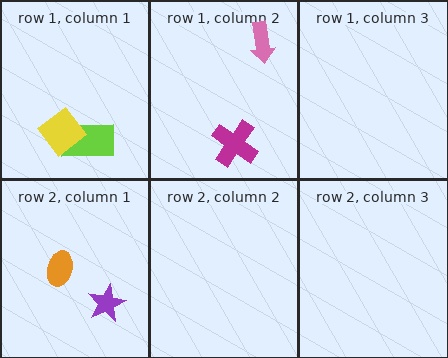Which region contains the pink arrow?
The row 1, column 2 region.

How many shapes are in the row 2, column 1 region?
2.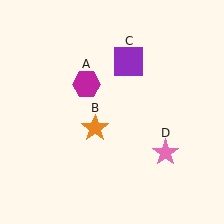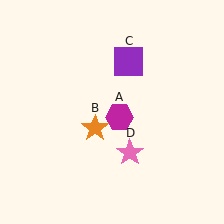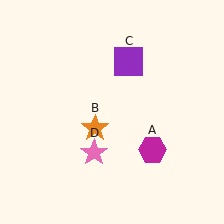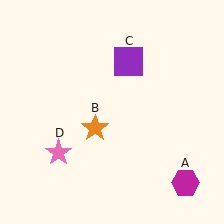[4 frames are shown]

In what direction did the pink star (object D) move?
The pink star (object D) moved left.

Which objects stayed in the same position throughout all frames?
Orange star (object B) and purple square (object C) remained stationary.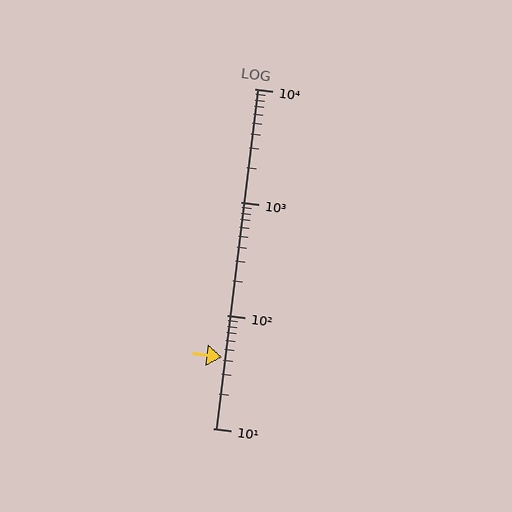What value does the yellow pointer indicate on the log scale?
The pointer indicates approximately 42.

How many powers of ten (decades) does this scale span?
The scale spans 3 decades, from 10 to 10000.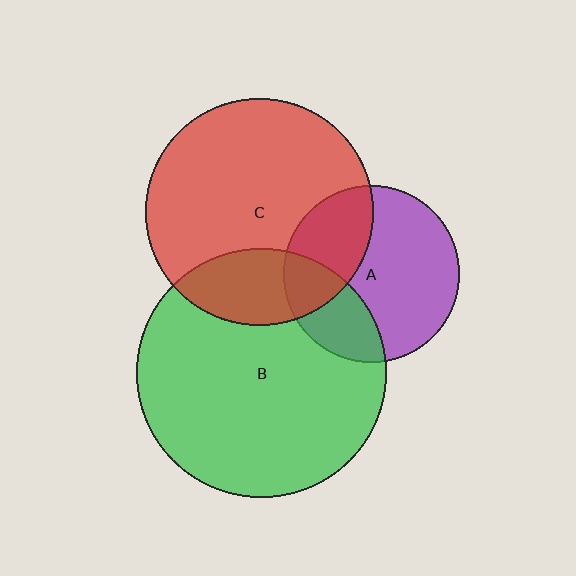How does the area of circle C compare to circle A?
Approximately 1.7 times.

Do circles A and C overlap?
Yes.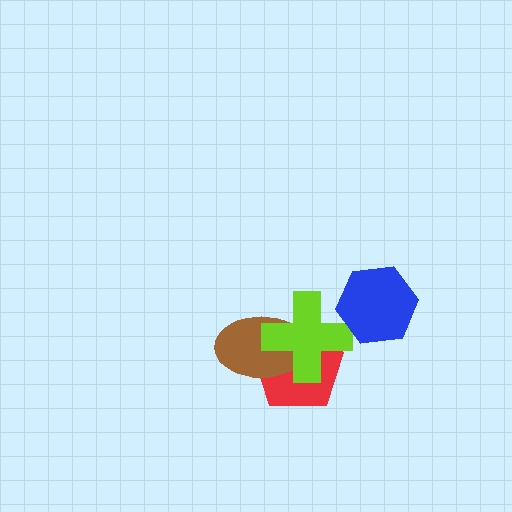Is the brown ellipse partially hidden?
Yes, it is partially covered by another shape.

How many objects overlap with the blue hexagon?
1 object overlaps with the blue hexagon.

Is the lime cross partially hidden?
Yes, it is partially covered by another shape.